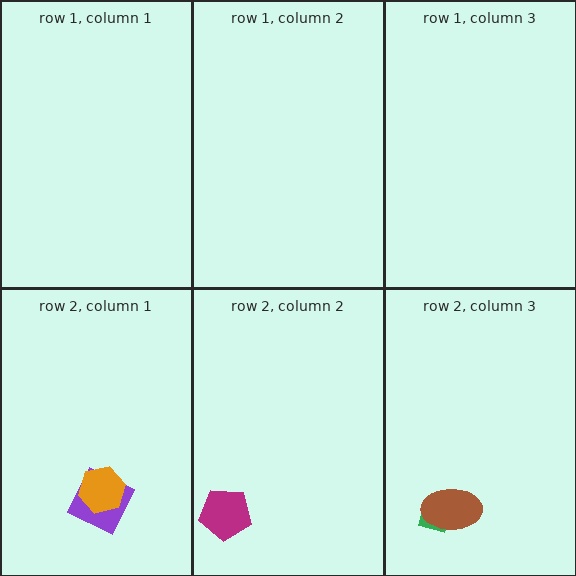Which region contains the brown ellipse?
The row 2, column 3 region.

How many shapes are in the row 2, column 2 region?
1.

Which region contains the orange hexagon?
The row 2, column 1 region.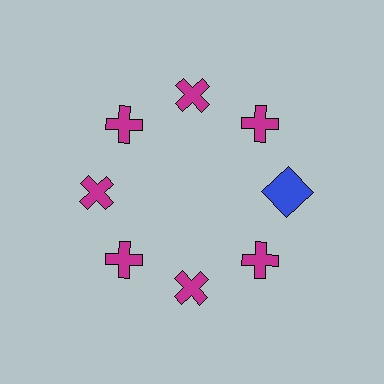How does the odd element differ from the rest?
It differs in both color (blue instead of magenta) and shape (square instead of cross).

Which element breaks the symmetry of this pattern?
The blue square at roughly the 3 o'clock position breaks the symmetry. All other shapes are magenta crosses.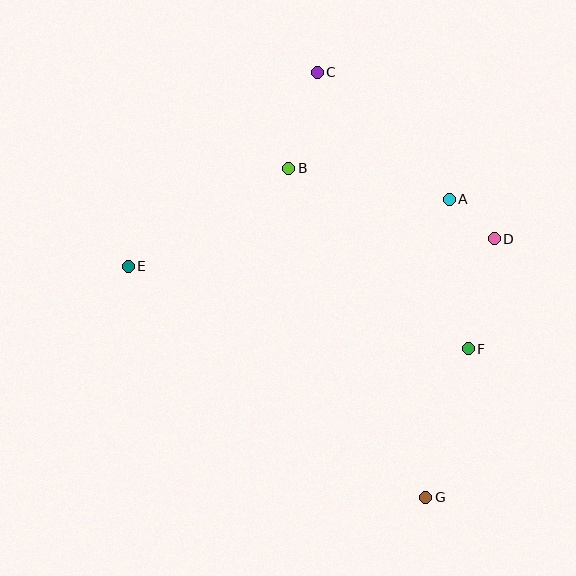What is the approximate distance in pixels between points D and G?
The distance between D and G is approximately 267 pixels.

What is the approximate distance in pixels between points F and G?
The distance between F and G is approximately 155 pixels.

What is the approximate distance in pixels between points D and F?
The distance between D and F is approximately 113 pixels.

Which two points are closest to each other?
Points A and D are closest to each other.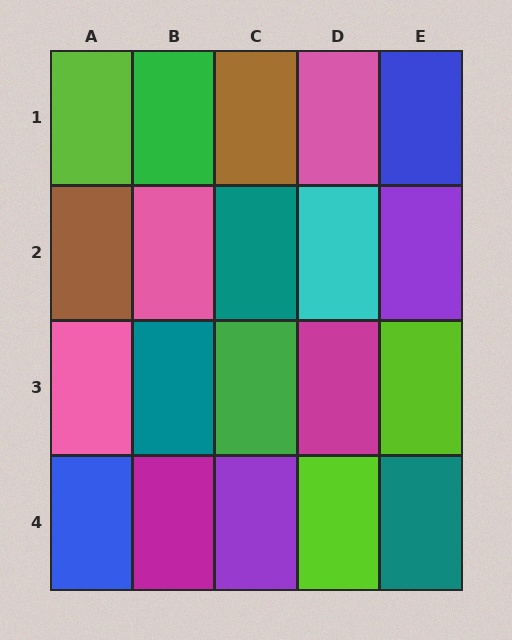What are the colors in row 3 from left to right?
Pink, teal, green, magenta, lime.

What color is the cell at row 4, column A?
Blue.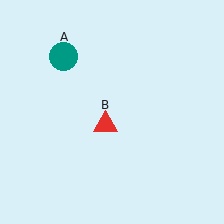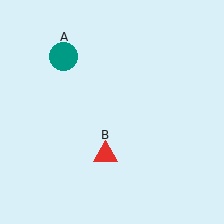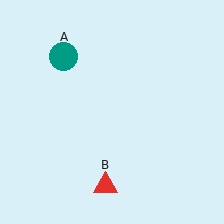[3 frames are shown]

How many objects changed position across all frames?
1 object changed position: red triangle (object B).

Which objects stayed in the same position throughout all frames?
Teal circle (object A) remained stationary.